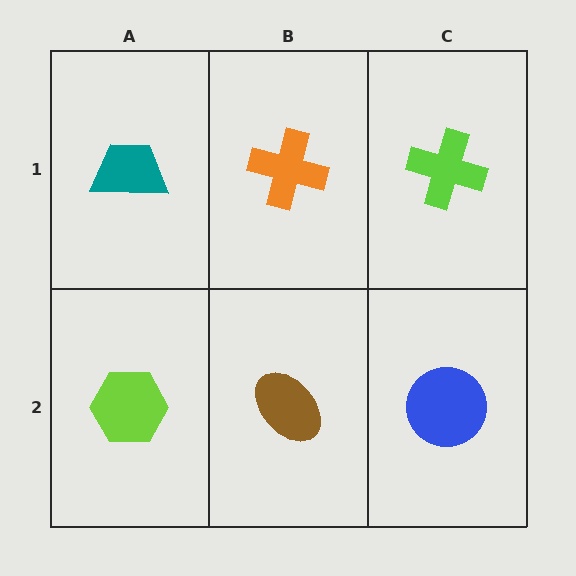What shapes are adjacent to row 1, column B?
A brown ellipse (row 2, column B), a teal trapezoid (row 1, column A), a lime cross (row 1, column C).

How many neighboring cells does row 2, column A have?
2.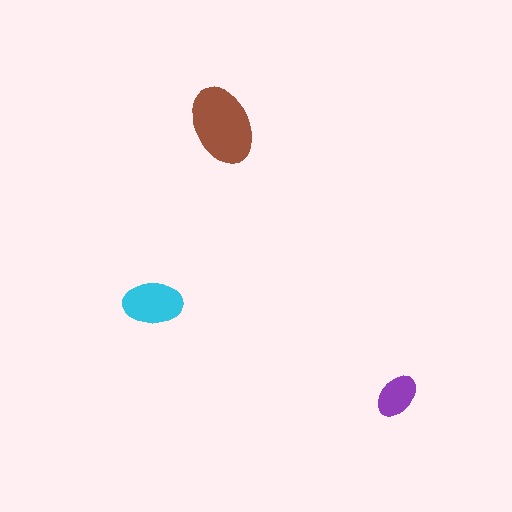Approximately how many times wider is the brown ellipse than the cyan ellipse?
About 1.5 times wider.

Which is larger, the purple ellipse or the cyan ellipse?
The cyan one.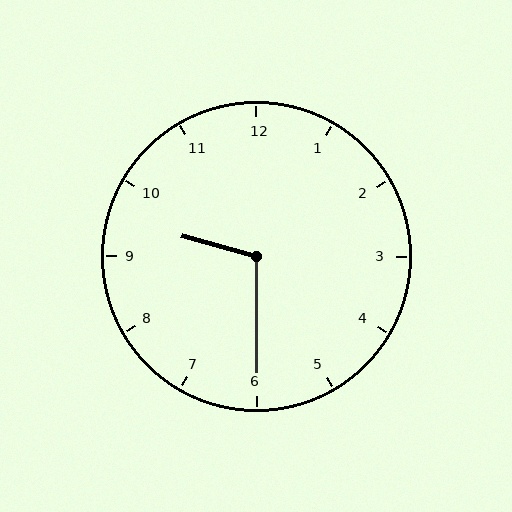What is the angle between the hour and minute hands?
Approximately 105 degrees.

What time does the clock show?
9:30.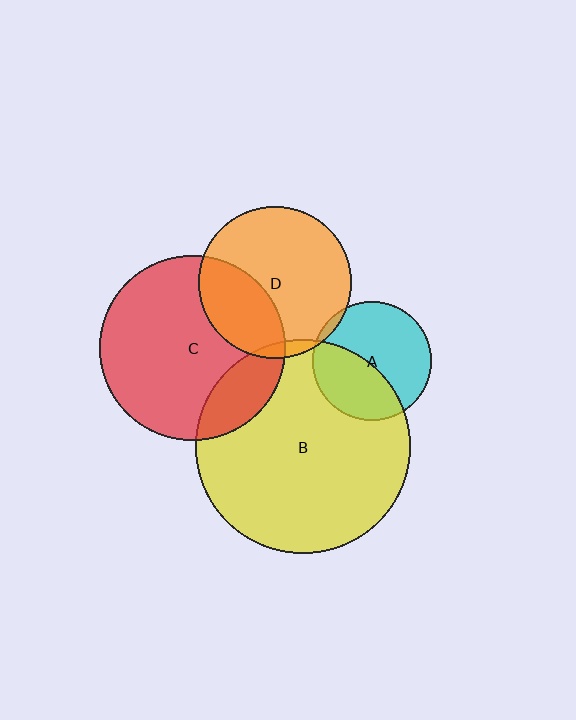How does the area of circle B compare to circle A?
Approximately 3.2 times.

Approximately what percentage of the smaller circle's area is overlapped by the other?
Approximately 5%.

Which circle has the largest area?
Circle B (yellow).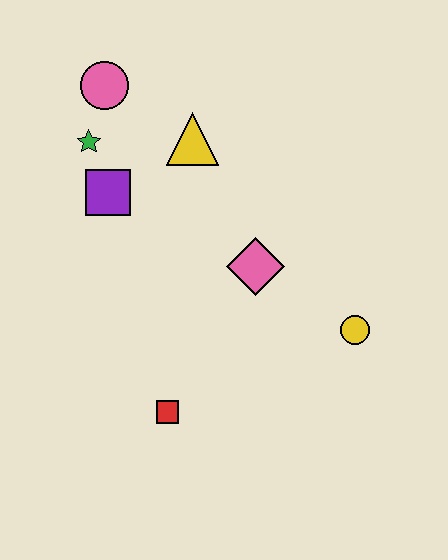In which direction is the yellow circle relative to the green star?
The yellow circle is to the right of the green star.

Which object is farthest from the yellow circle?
The pink circle is farthest from the yellow circle.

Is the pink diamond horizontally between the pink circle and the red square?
No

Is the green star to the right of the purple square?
No